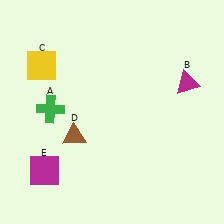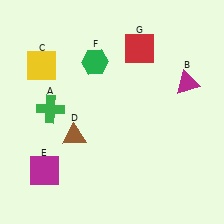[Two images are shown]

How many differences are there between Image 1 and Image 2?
There are 2 differences between the two images.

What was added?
A green hexagon (F), a red square (G) were added in Image 2.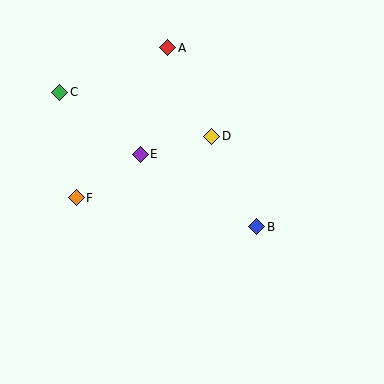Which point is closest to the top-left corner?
Point C is closest to the top-left corner.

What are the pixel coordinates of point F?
Point F is at (76, 198).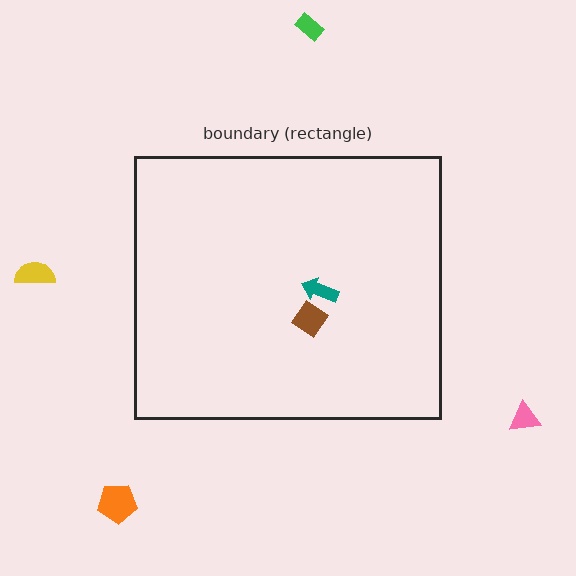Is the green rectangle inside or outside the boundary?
Outside.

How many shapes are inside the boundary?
2 inside, 4 outside.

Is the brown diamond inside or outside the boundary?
Inside.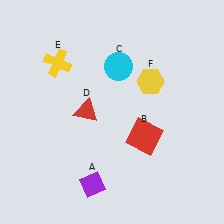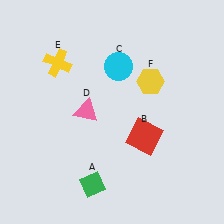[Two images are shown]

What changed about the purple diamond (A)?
In Image 1, A is purple. In Image 2, it changed to green.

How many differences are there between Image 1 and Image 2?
There are 2 differences between the two images.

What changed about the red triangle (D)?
In Image 1, D is red. In Image 2, it changed to pink.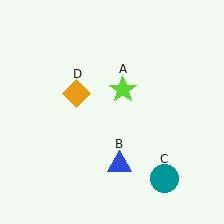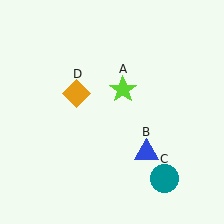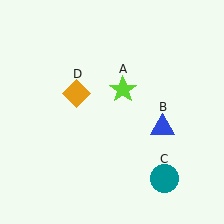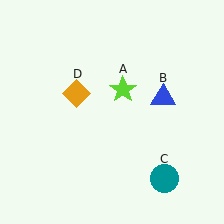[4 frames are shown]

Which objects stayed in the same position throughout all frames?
Lime star (object A) and teal circle (object C) and orange diamond (object D) remained stationary.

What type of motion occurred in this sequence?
The blue triangle (object B) rotated counterclockwise around the center of the scene.